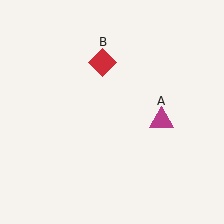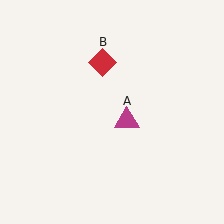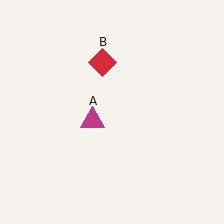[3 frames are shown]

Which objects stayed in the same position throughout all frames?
Red diamond (object B) remained stationary.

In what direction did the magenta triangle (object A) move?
The magenta triangle (object A) moved left.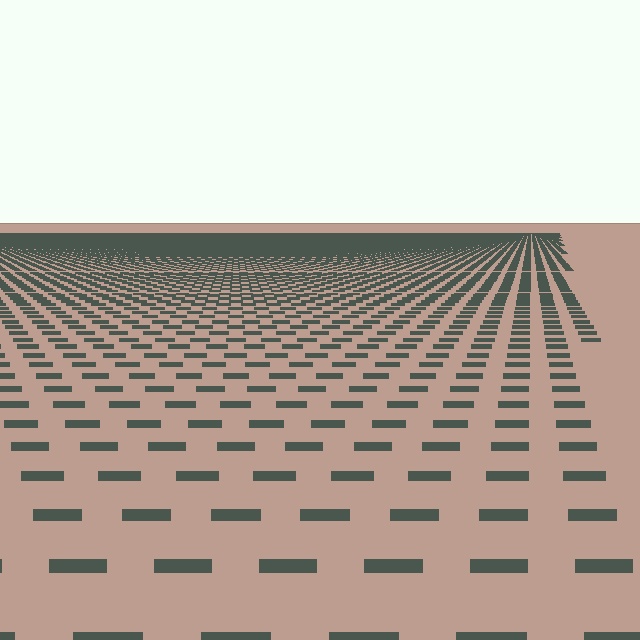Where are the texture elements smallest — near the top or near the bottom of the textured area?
Near the top.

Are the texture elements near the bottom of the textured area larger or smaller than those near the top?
Larger. Near the bottom, elements are closer to the viewer and appear at a bigger on-screen size.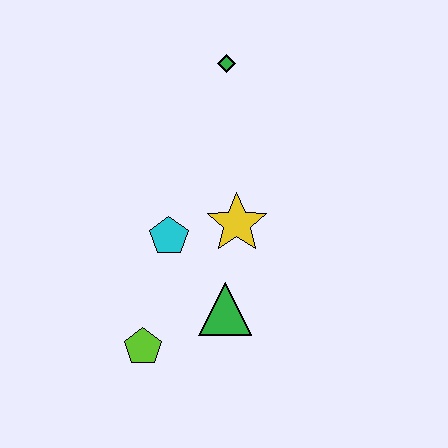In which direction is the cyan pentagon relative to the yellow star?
The cyan pentagon is to the left of the yellow star.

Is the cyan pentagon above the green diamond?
No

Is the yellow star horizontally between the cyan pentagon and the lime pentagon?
No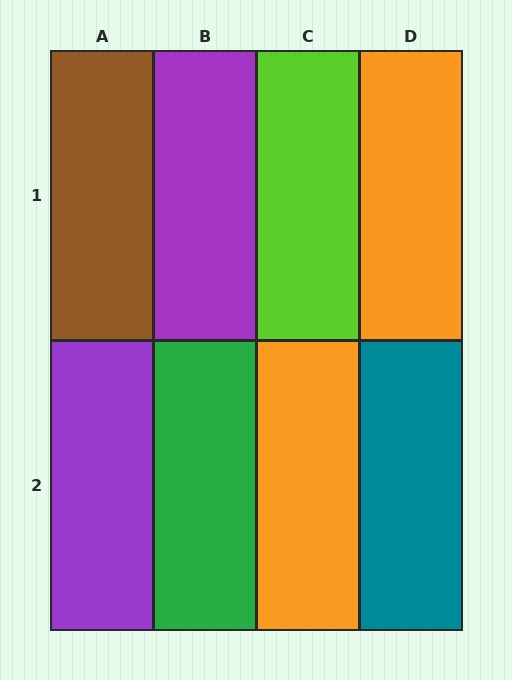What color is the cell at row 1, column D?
Orange.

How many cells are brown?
1 cell is brown.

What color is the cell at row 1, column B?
Purple.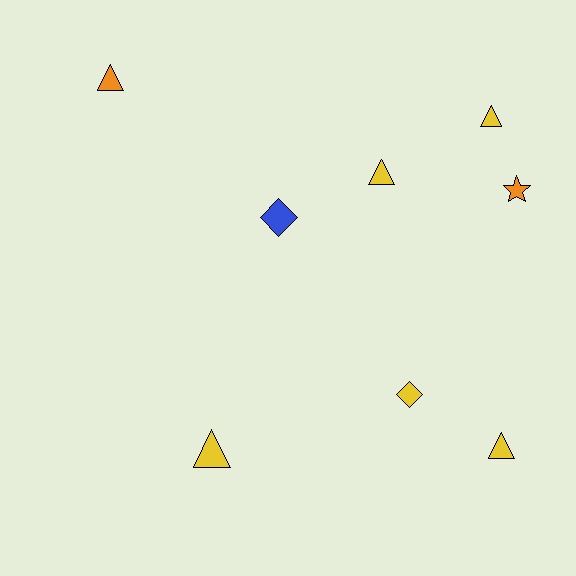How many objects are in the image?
There are 8 objects.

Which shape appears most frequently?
Triangle, with 5 objects.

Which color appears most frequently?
Yellow, with 5 objects.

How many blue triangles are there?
There are no blue triangles.